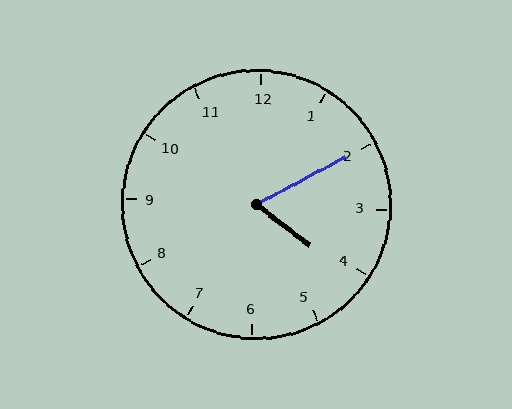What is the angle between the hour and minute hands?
Approximately 65 degrees.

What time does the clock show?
4:10.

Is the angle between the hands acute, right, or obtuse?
It is acute.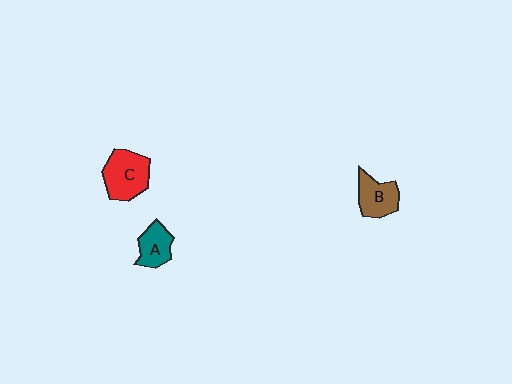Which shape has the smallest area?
Shape A (teal).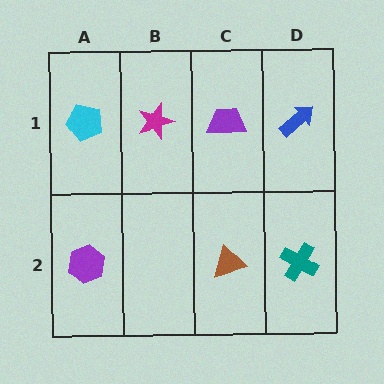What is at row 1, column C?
A purple trapezoid.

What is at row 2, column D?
A teal cross.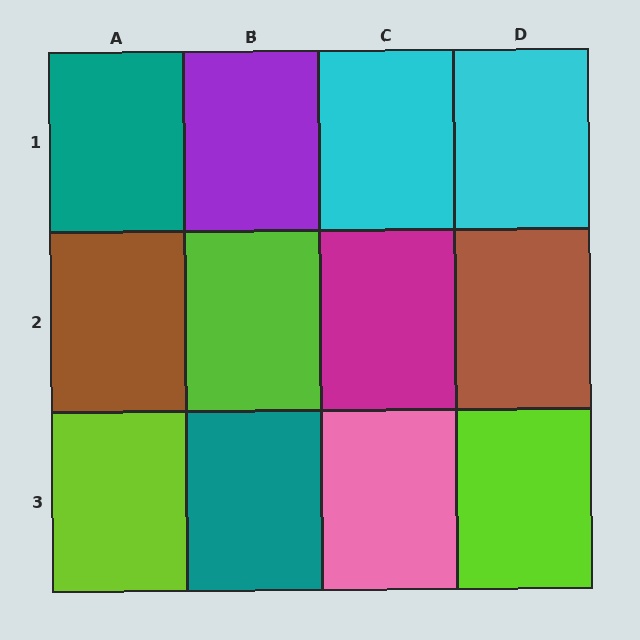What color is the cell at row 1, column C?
Cyan.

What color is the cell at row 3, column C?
Pink.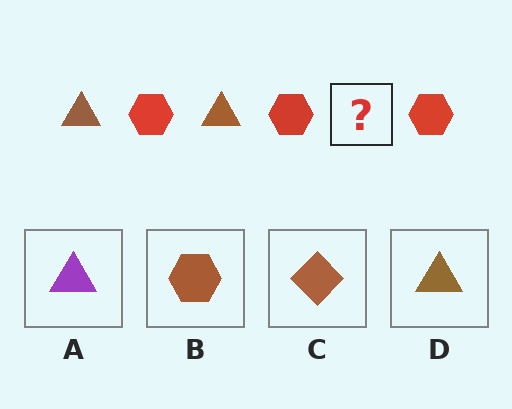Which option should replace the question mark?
Option D.